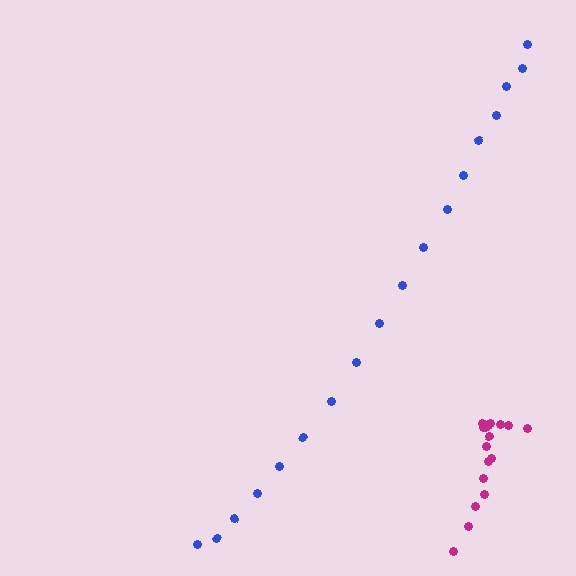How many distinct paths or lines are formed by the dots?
There are 2 distinct paths.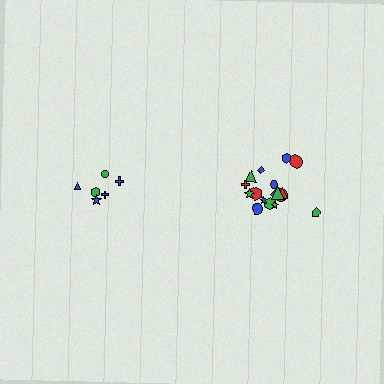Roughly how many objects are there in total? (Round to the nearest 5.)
Roughly 25 objects in total.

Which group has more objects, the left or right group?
The right group.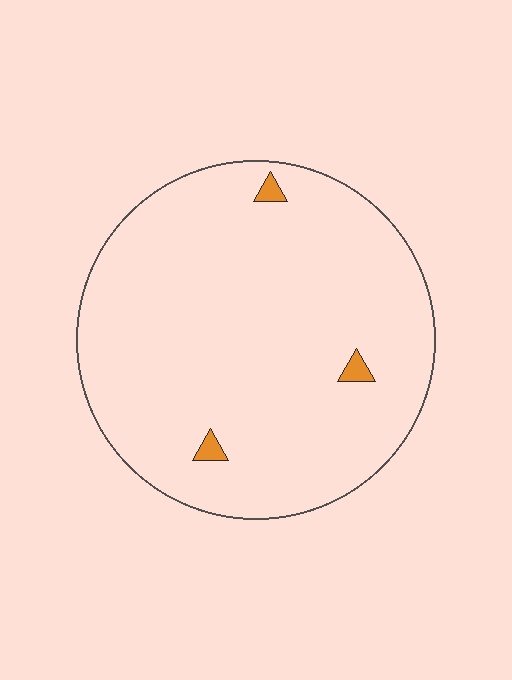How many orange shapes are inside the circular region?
3.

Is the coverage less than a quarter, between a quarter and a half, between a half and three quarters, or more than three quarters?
Less than a quarter.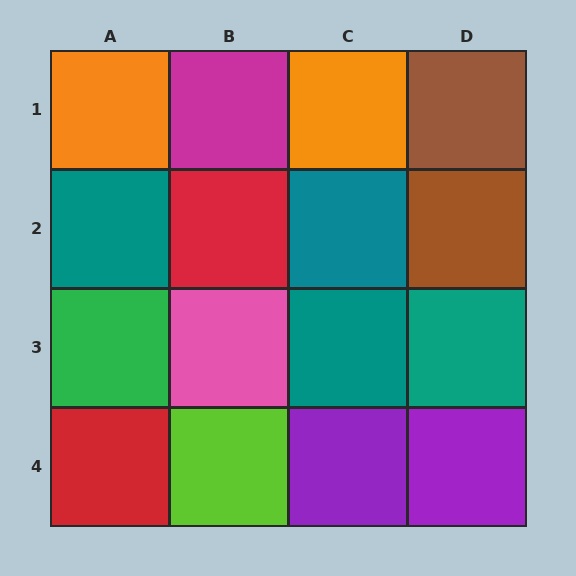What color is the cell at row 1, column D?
Brown.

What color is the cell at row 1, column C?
Orange.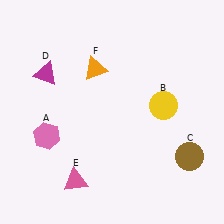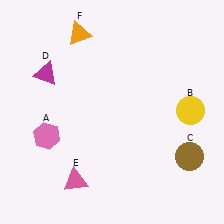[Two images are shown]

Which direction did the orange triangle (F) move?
The orange triangle (F) moved up.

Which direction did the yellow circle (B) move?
The yellow circle (B) moved right.